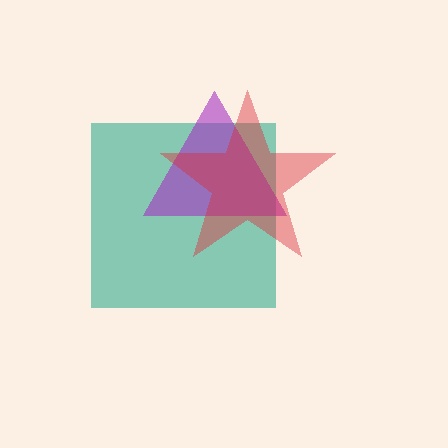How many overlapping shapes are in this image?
There are 3 overlapping shapes in the image.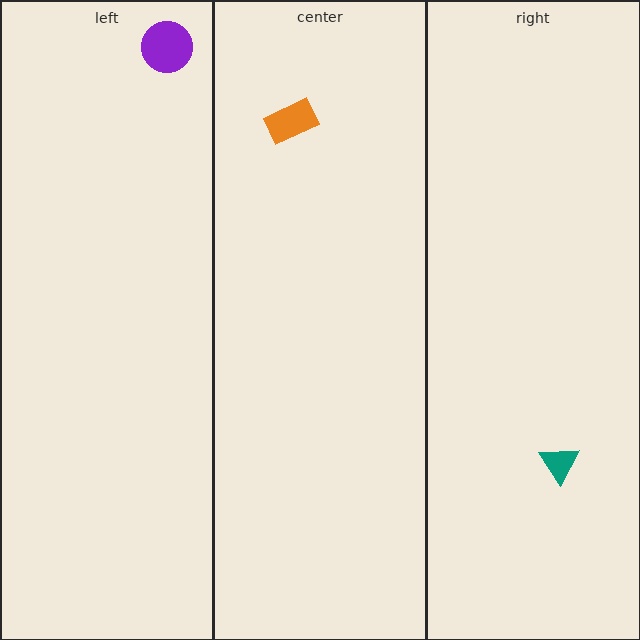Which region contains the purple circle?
The left region.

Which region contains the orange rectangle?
The center region.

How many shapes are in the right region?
1.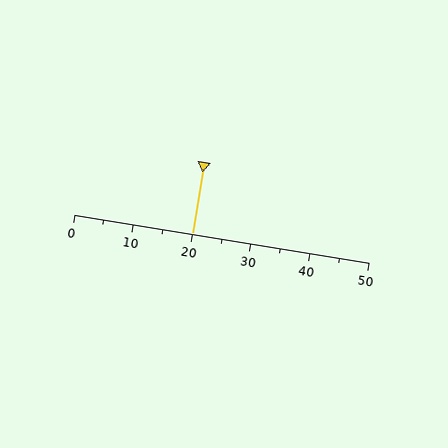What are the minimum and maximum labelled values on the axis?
The axis runs from 0 to 50.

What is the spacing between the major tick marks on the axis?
The major ticks are spaced 10 apart.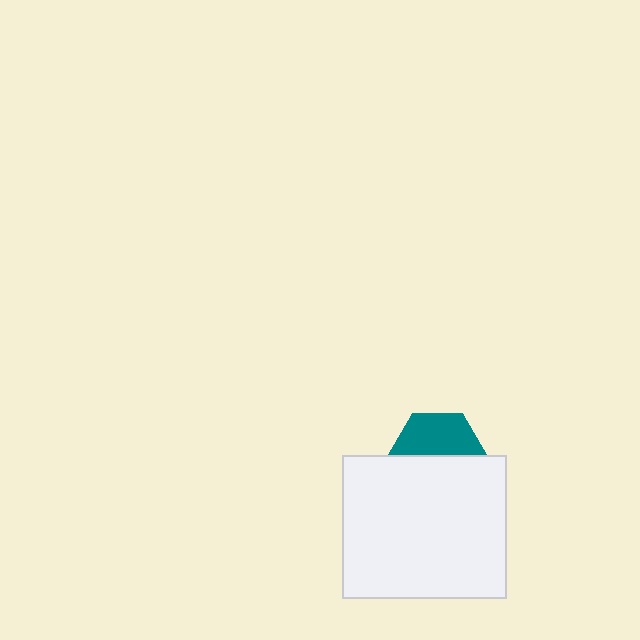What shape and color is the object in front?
The object in front is a white rectangle.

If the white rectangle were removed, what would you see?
You would see the complete teal hexagon.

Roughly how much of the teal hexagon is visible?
About half of it is visible (roughly 48%).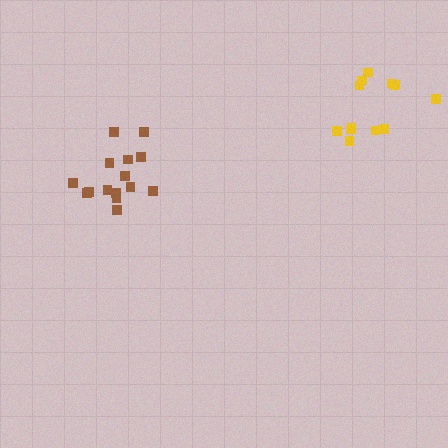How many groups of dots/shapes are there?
There are 2 groups.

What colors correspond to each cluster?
The clusters are colored: brown, yellow.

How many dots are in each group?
Group 1: 15 dots, Group 2: 13 dots (28 total).